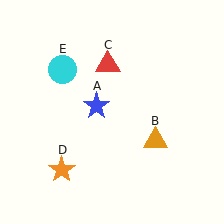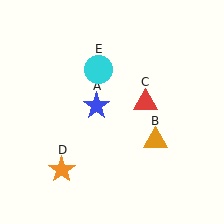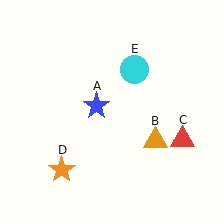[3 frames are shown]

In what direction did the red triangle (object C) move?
The red triangle (object C) moved down and to the right.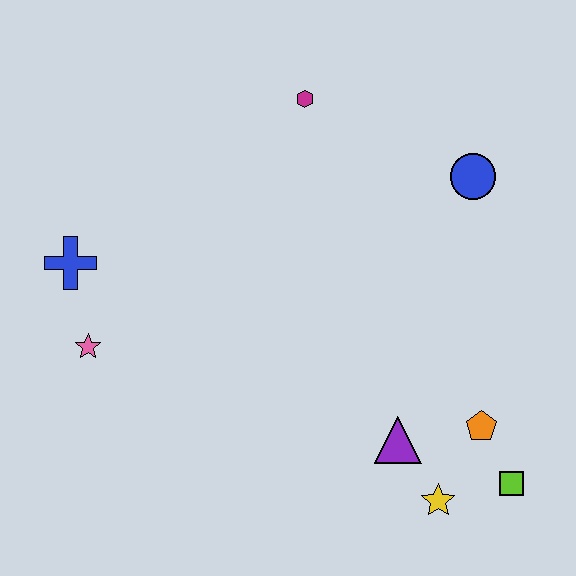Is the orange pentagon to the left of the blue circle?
No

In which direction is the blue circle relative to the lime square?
The blue circle is above the lime square.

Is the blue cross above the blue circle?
No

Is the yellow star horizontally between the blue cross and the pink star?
No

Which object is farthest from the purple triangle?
The blue cross is farthest from the purple triangle.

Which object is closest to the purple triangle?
The yellow star is closest to the purple triangle.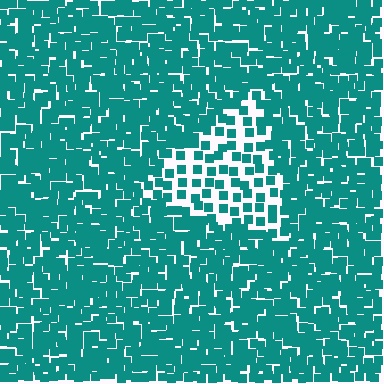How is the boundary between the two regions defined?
The boundary is defined by a change in element density (approximately 2.3x ratio). All elements are the same color, size, and shape.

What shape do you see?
I see a triangle.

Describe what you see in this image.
The image contains small teal elements arranged at two different densities. A triangle-shaped region is visible where the elements are less densely packed than the surrounding area.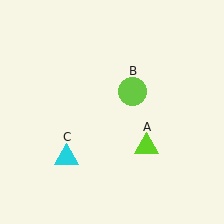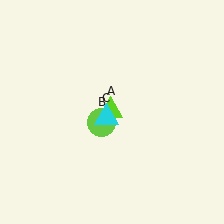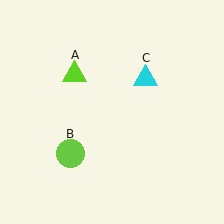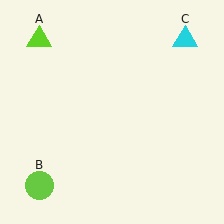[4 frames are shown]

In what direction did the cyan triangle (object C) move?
The cyan triangle (object C) moved up and to the right.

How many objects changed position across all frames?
3 objects changed position: lime triangle (object A), lime circle (object B), cyan triangle (object C).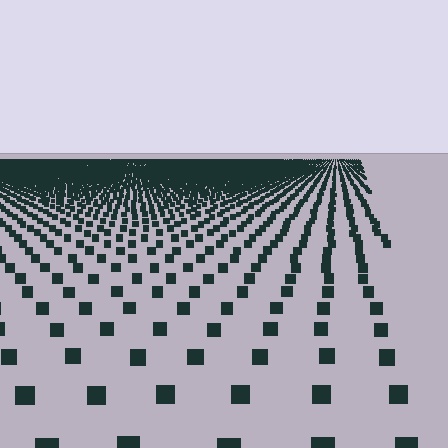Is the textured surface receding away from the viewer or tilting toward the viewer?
The surface is receding away from the viewer. Texture elements get smaller and denser toward the top.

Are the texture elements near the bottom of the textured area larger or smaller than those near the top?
Larger. Near the bottom, elements are closer to the viewer and appear at a bigger on-screen size.